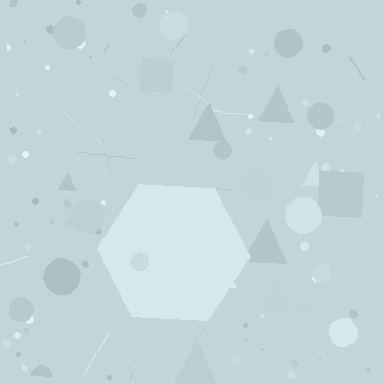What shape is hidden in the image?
A hexagon is hidden in the image.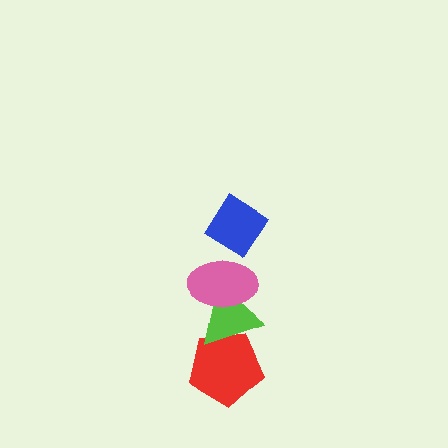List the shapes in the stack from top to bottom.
From top to bottom: the blue diamond, the pink ellipse, the lime triangle, the red pentagon.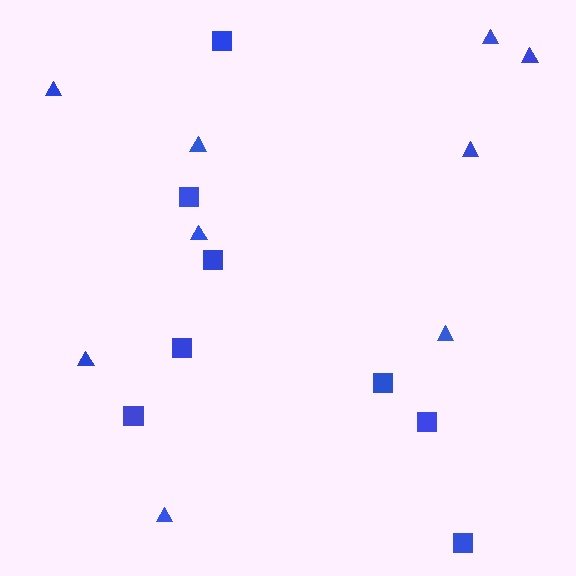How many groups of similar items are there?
There are 2 groups: one group of triangles (9) and one group of squares (8).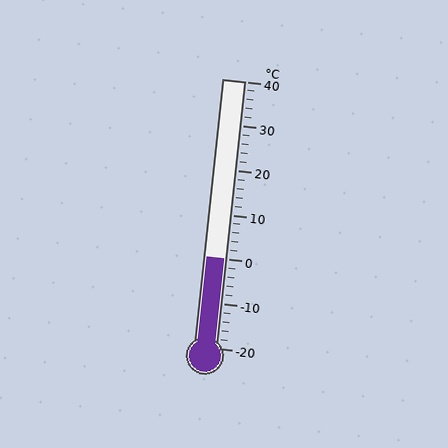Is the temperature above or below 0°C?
The temperature is at 0°C.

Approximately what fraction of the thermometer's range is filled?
The thermometer is filled to approximately 35% of its range.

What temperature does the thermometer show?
The thermometer shows approximately 0°C.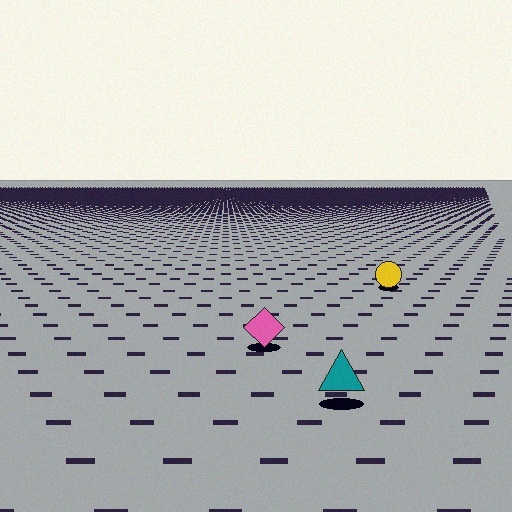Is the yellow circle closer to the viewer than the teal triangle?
No. The teal triangle is closer — you can tell from the texture gradient: the ground texture is coarser near it.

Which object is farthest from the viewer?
The yellow circle is farthest from the viewer. It appears smaller and the ground texture around it is denser.